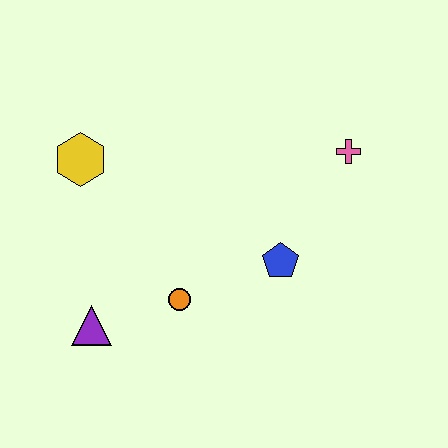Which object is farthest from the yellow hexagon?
The pink cross is farthest from the yellow hexagon.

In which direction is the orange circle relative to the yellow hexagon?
The orange circle is below the yellow hexagon.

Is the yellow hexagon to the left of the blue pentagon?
Yes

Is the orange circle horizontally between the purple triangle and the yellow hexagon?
No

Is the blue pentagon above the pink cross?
No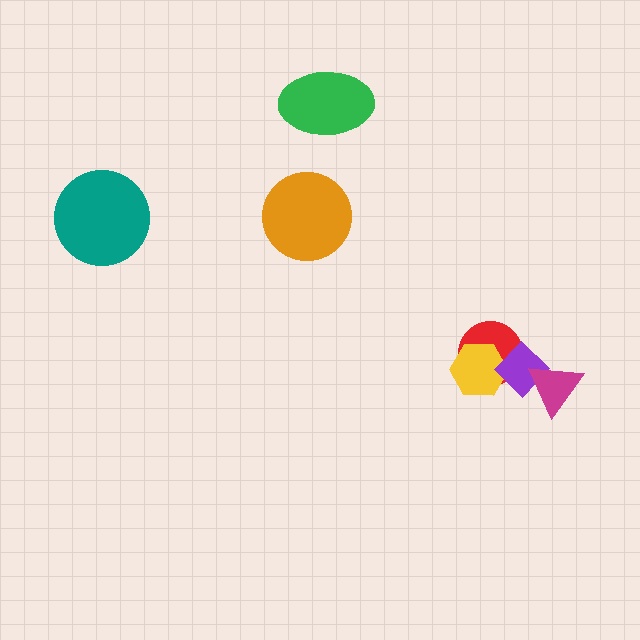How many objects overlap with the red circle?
2 objects overlap with the red circle.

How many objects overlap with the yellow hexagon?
2 objects overlap with the yellow hexagon.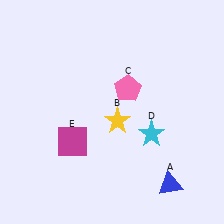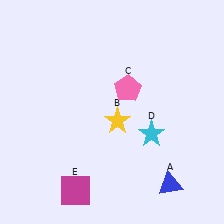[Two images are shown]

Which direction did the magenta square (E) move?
The magenta square (E) moved down.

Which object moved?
The magenta square (E) moved down.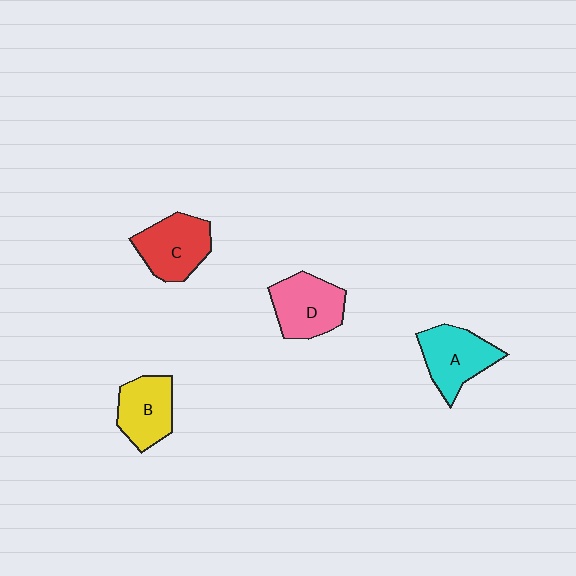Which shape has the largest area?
Shape C (red).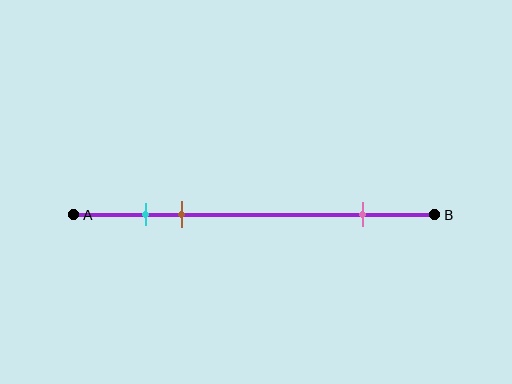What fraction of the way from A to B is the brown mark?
The brown mark is approximately 30% (0.3) of the way from A to B.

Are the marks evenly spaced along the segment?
No, the marks are not evenly spaced.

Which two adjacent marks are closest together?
The cyan and brown marks are the closest adjacent pair.